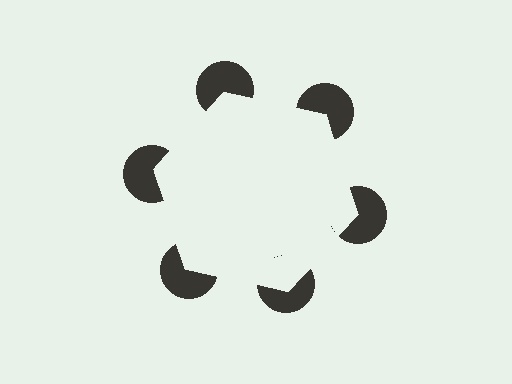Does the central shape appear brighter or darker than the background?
It typically appears slightly brighter than the background, even though no actual brightness change is drawn.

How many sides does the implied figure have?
6 sides.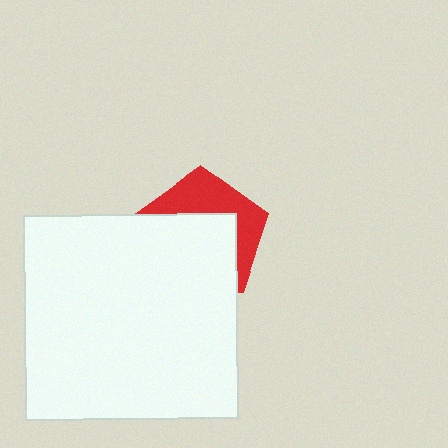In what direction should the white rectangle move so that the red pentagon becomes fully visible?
The white rectangle should move down. That is the shortest direction to clear the overlap and leave the red pentagon fully visible.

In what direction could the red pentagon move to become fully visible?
The red pentagon could move up. That would shift it out from behind the white rectangle entirely.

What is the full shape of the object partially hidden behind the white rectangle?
The partially hidden object is a red pentagon.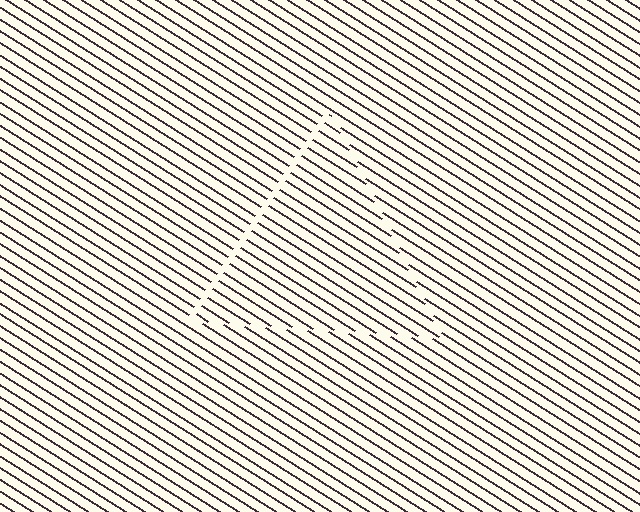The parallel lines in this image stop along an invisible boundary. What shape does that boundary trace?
An illusory triangle. The interior of the shape contains the same grating, shifted by half a period — the contour is defined by the phase discontinuity where line-ends from the inner and outer gratings abut.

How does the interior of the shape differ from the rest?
The interior of the shape contains the same grating, shifted by half a period — the contour is defined by the phase discontinuity where line-ends from the inner and outer gratings abut.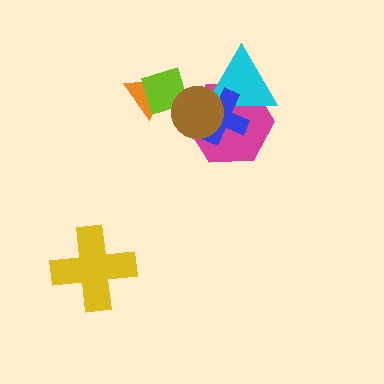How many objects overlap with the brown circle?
4 objects overlap with the brown circle.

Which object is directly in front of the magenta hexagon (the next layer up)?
The cyan triangle is directly in front of the magenta hexagon.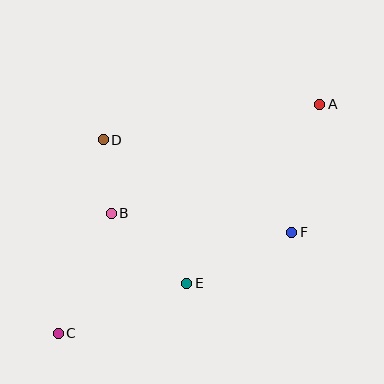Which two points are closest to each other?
Points B and D are closest to each other.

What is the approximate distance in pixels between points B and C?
The distance between B and C is approximately 131 pixels.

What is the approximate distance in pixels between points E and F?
The distance between E and F is approximately 117 pixels.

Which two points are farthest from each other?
Points A and C are farthest from each other.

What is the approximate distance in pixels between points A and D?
The distance between A and D is approximately 219 pixels.